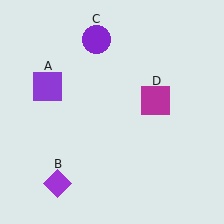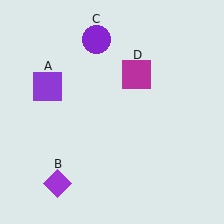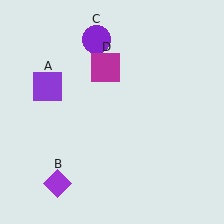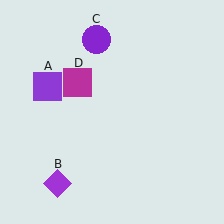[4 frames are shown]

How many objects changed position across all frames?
1 object changed position: magenta square (object D).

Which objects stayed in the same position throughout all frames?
Purple square (object A) and purple diamond (object B) and purple circle (object C) remained stationary.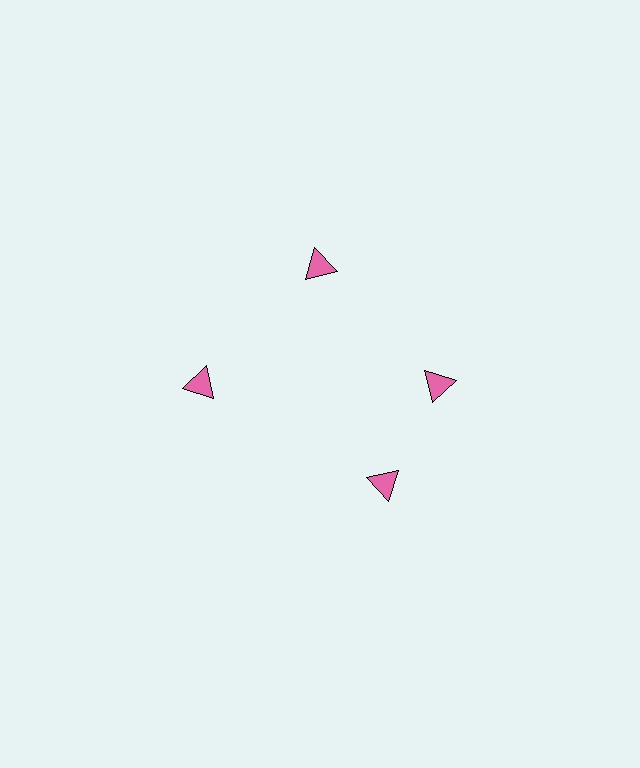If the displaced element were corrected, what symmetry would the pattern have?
It would have 4-fold rotational symmetry — the pattern would map onto itself every 90 degrees.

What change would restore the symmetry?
The symmetry would be restored by rotating it back into even spacing with its neighbors so that all 4 triangles sit at equal angles and equal distance from the center.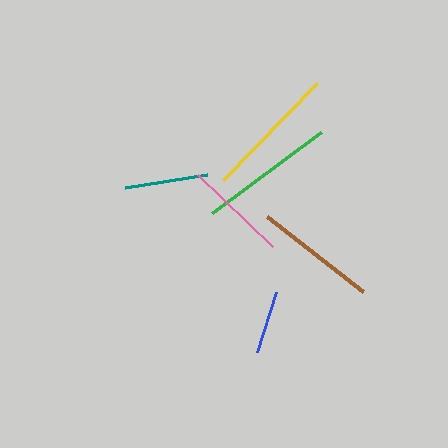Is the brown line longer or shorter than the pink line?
The brown line is longer than the pink line.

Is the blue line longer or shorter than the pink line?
The pink line is longer than the blue line.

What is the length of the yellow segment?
The yellow segment is approximately 135 pixels long.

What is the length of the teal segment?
The teal segment is approximately 83 pixels long.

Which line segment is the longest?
The green line is the longest at approximately 136 pixels.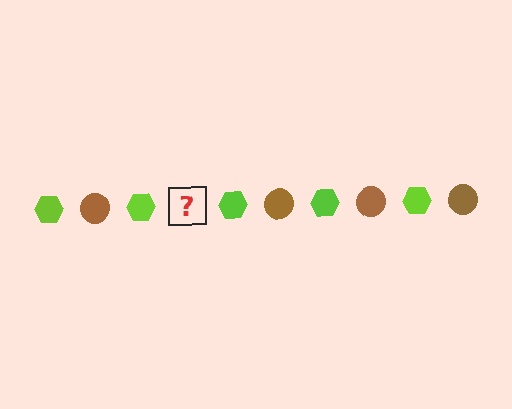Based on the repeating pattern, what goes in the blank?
The blank should be a brown circle.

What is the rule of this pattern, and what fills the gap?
The rule is that the pattern alternates between lime hexagon and brown circle. The gap should be filled with a brown circle.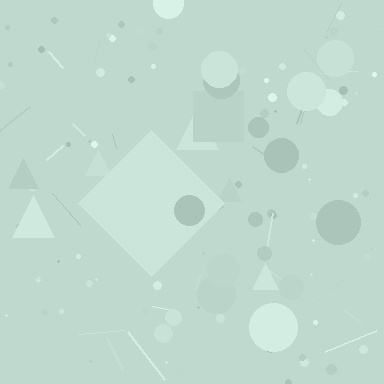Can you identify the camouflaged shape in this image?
The camouflaged shape is a diamond.